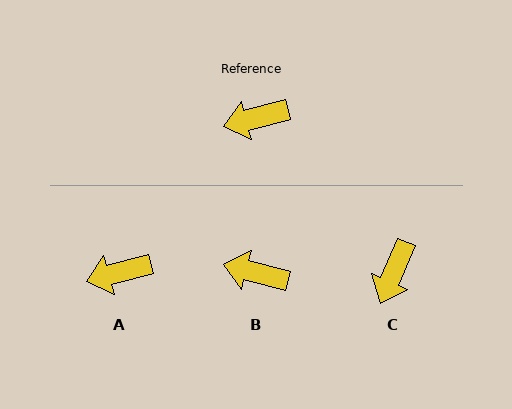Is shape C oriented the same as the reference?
No, it is off by about 52 degrees.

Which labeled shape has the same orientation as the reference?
A.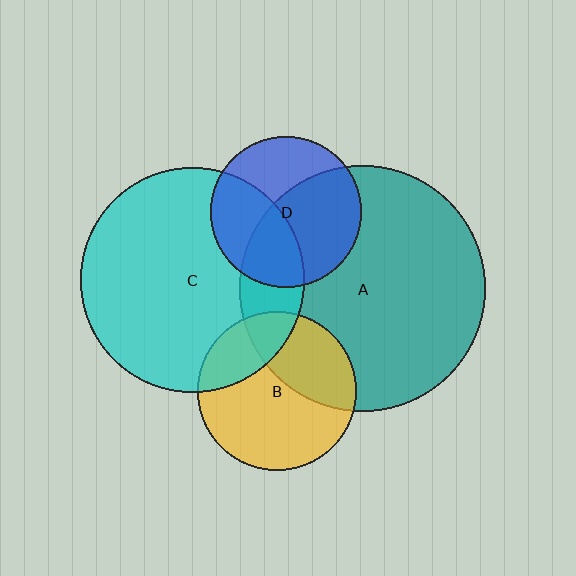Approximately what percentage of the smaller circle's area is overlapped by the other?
Approximately 35%.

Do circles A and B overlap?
Yes.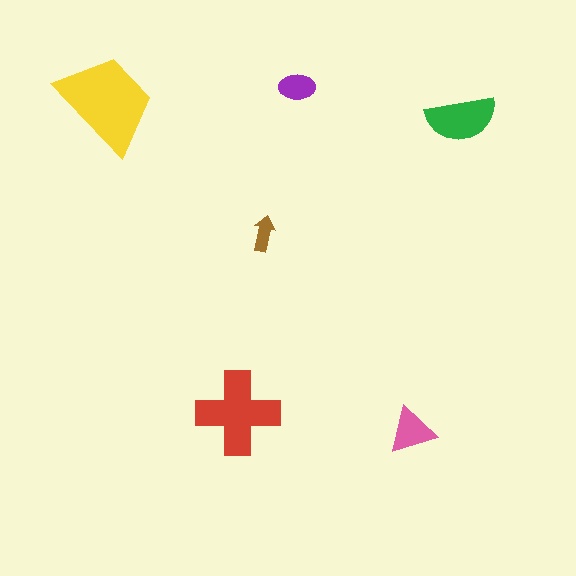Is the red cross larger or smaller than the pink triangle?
Larger.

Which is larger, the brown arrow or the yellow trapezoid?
The yellow trapezoid.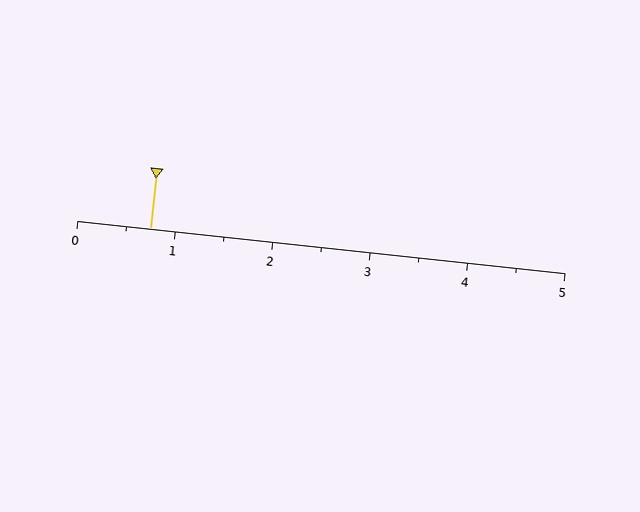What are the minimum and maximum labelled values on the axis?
The axis runs from 0 to 5.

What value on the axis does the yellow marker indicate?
The marker indicates approximately 0.8.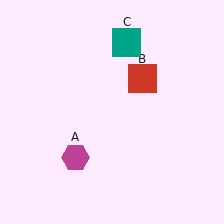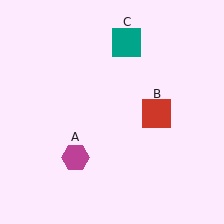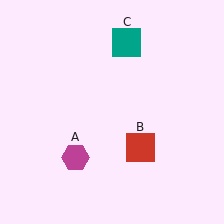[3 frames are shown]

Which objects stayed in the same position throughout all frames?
Magenta hexagon (object A) and teal square (object C) remained stationary.